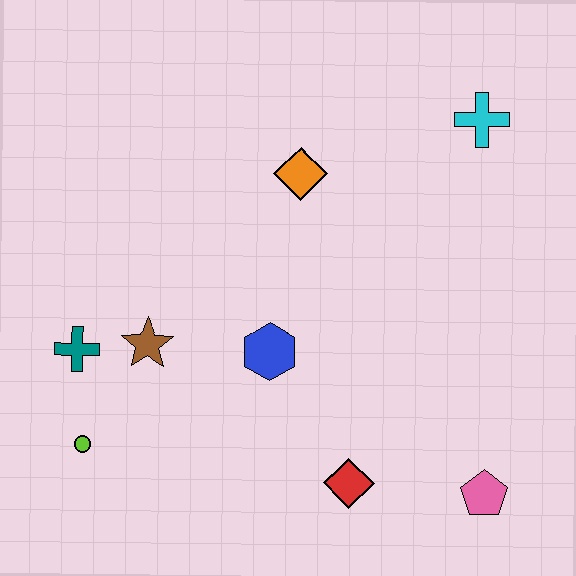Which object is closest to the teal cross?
The brown star is closest to the teal cross.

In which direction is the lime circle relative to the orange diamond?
The lime circle is below the orange diamond.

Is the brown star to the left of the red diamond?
Yes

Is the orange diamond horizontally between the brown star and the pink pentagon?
Yes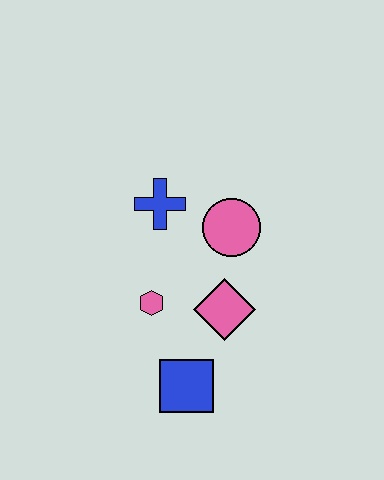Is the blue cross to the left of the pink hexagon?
No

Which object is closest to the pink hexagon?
The pink diamond is closest to the pink hexagon.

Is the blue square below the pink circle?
Yes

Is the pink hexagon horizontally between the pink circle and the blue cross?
No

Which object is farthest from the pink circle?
The blue square is farthest from the pink circle.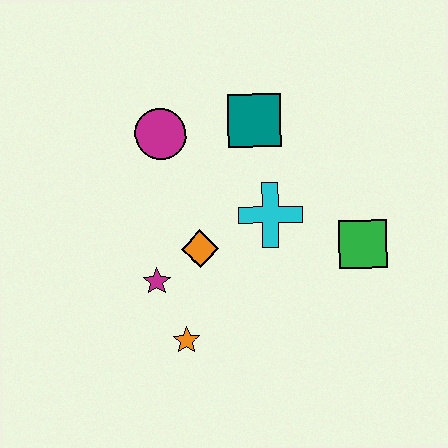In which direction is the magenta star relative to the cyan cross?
The magenta star is to the left of the cyan cross.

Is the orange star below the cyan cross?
Yes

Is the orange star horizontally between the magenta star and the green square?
Yes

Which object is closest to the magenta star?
The orange diamond is closest to the magenta star.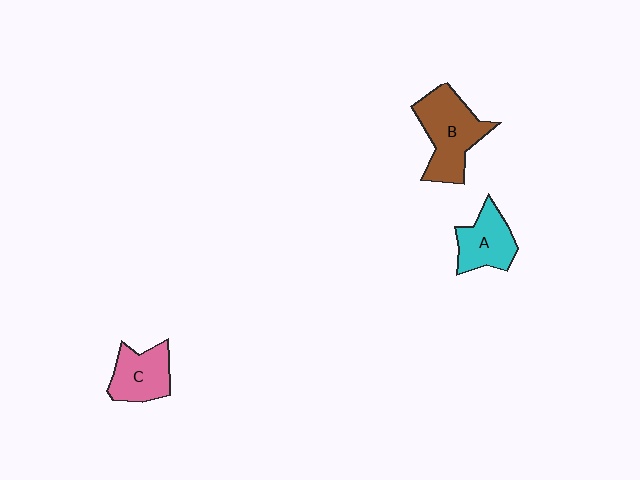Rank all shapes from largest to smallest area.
From largest to smallest: B (brown), C (pink), A (cyan).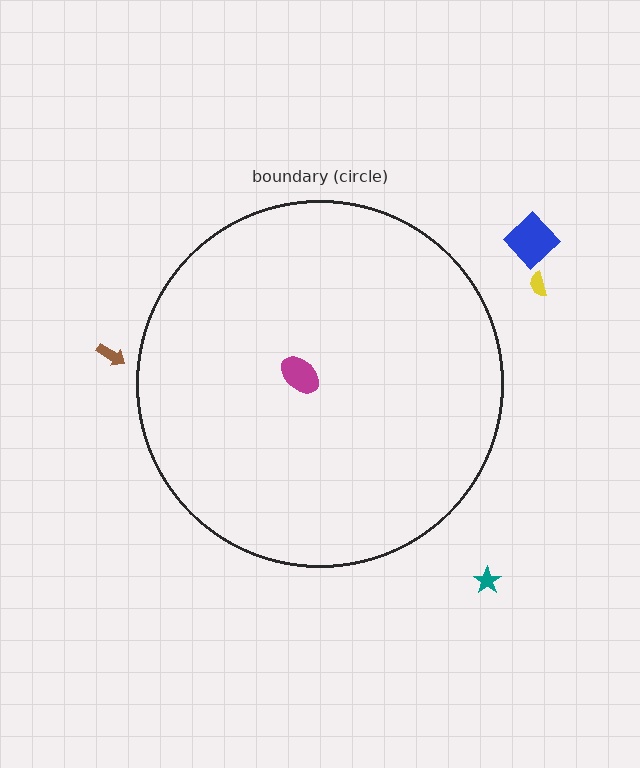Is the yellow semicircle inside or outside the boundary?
Outside.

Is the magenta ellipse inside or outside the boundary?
Inside.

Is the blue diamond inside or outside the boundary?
Outside.